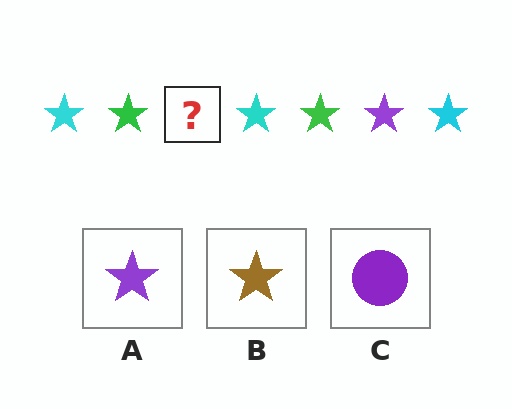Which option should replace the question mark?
Option A.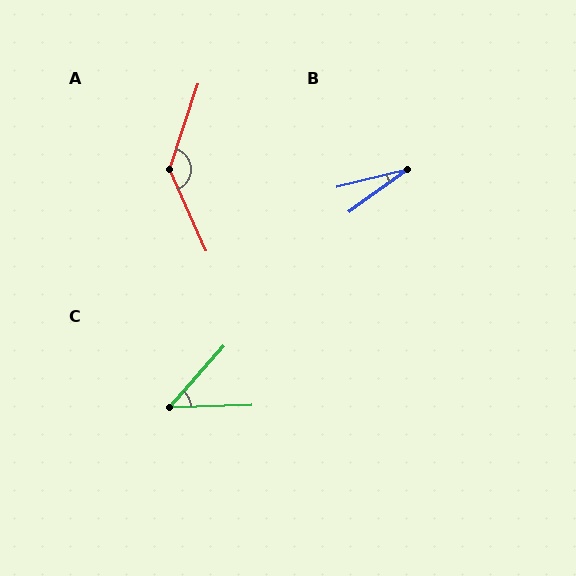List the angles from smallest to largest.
B (22°), C (47°), A (137°).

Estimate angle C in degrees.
Approximately 47 degrees.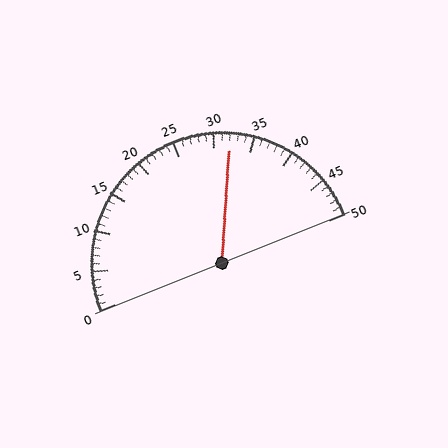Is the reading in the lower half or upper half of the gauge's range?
The reading is in the upper half of the range (0 to 50).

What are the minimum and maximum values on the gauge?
The gauge ranges from 0 to 50.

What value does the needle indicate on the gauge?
The needle indicates approximately 32.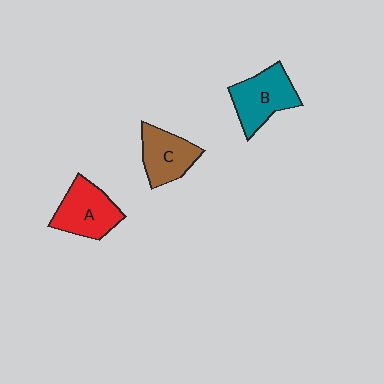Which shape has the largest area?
Shape B (teal).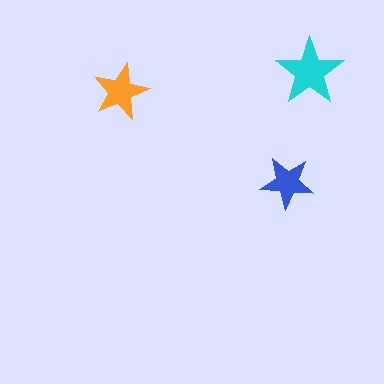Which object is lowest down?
The blue star is bottommost.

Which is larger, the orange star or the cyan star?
The cyan one.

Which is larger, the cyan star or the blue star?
The cyan one.